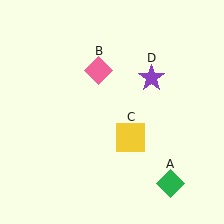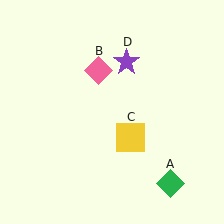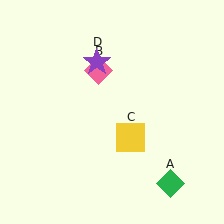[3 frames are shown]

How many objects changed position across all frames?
1 object changed position: purple star (object D).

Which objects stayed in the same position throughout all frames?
Green diamond (object A) and pink diamond (object B) and yellow square (object C) remained stationary.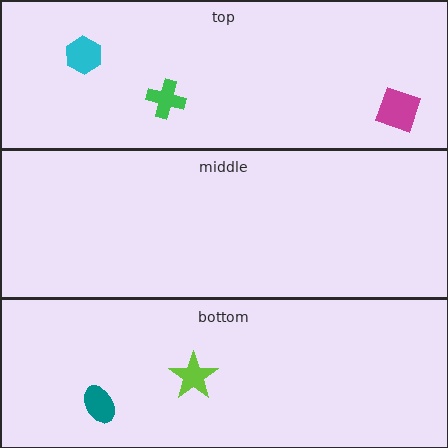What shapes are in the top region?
The green cross, the cyan hexagon, the magenta diamond.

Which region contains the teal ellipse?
The bottom region.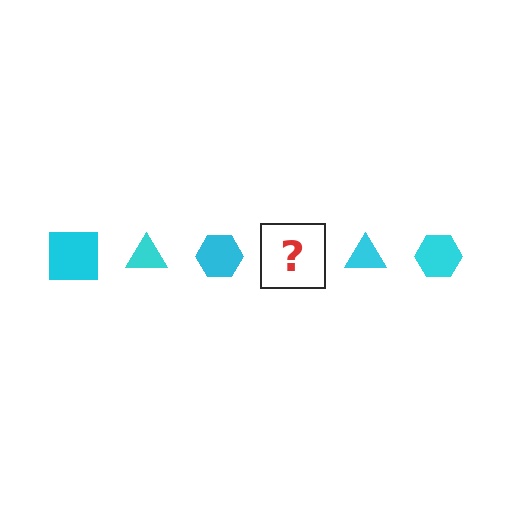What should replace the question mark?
The question mark should be replaced with a cyan square.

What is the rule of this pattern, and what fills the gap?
The rule is that the pattern cycles through square, triangle, hexagon shapes in cyan. The gap should be filled with a cyan square.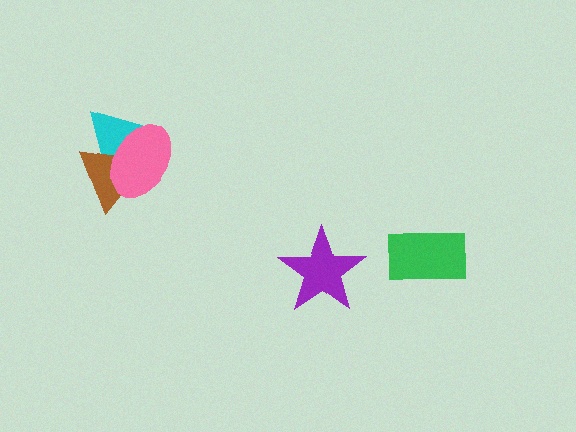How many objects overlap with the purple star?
0 objects overlap with the purple star.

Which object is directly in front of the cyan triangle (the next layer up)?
The brown triangle is directly in front of the cyan triangle.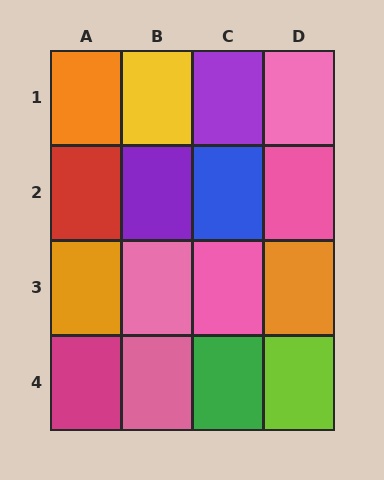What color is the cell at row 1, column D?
Pink.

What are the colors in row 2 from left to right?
Red, purple, blue, pink.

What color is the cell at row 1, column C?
Purple.